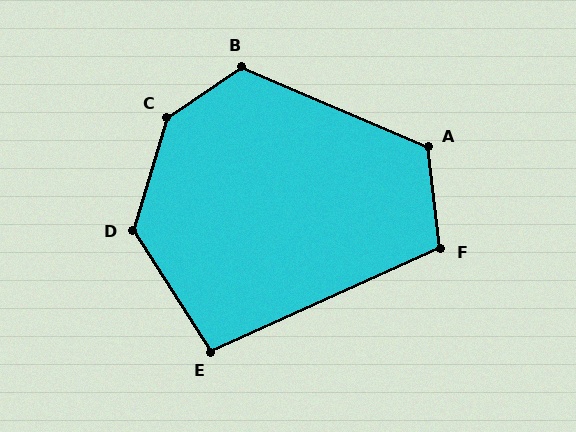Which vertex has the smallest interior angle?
E, at approximately 99 degrees.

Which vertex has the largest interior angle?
C, at approximately 141 degrees.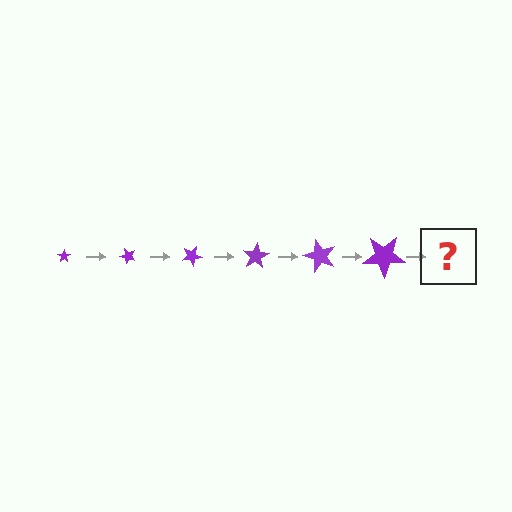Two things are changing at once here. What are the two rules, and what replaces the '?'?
The two rules are that the star grows larger each step and it rotates 50 degrees each step. The '?' should be a star, larger than the previous one and rotated 300 degrees from the start.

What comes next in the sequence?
The next element should be a star, larger than the previous one and rotated 300 degrees from the start.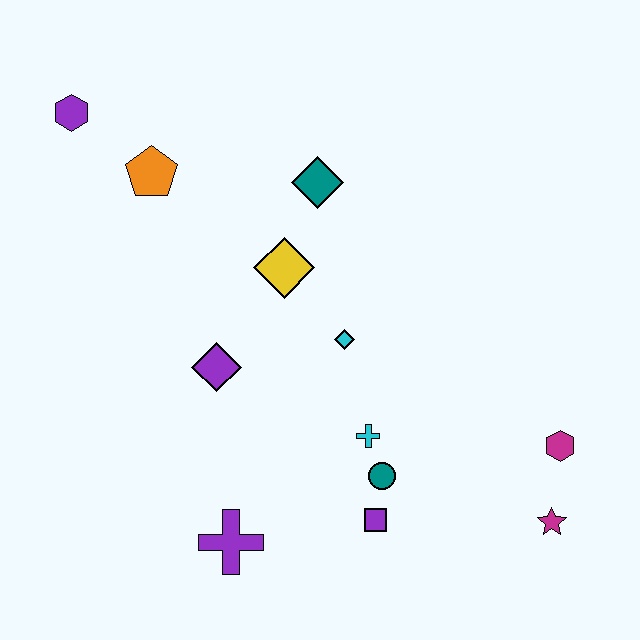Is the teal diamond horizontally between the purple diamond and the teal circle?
Yes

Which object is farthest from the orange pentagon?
The magenta star is farthest from the orange pentagon.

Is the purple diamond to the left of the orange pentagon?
No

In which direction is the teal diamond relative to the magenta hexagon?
The teal diamond is above the magenta hexagon.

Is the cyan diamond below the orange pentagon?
Yes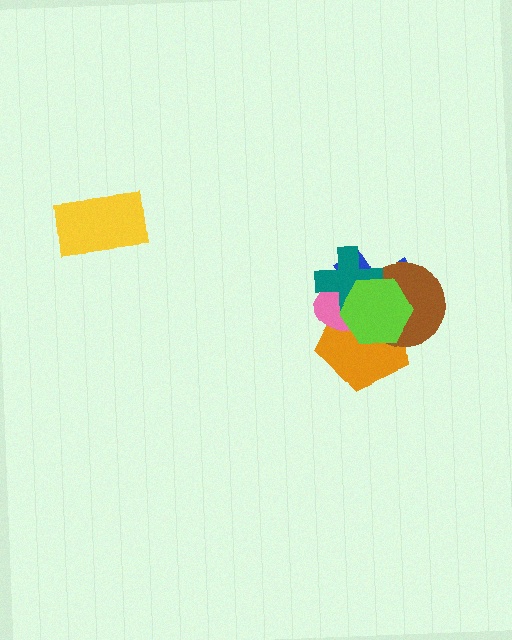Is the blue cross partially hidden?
Yes, it is partially covered by another shape.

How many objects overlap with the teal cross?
5 objects overlap with the teal cross.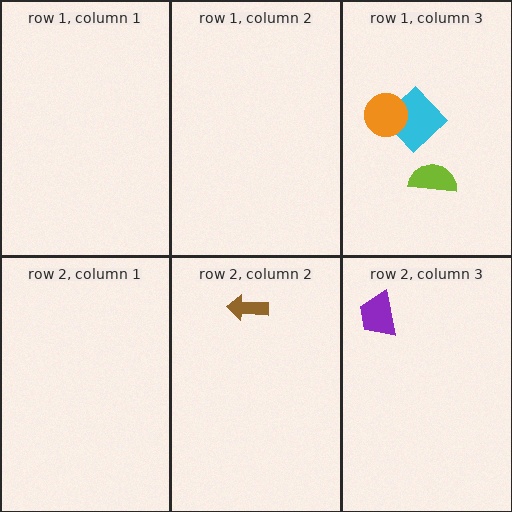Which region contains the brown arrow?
The row 2, column 2 region.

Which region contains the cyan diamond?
The row 1, column 3 region.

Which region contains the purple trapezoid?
The row 2, column 3 region.